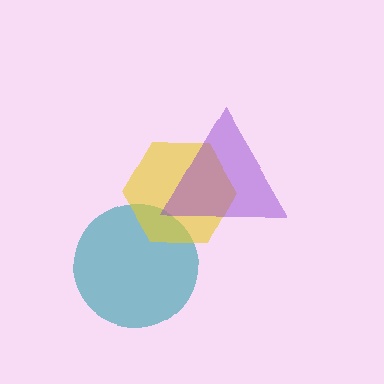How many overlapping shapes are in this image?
There are 3 overlapping shapes in the image.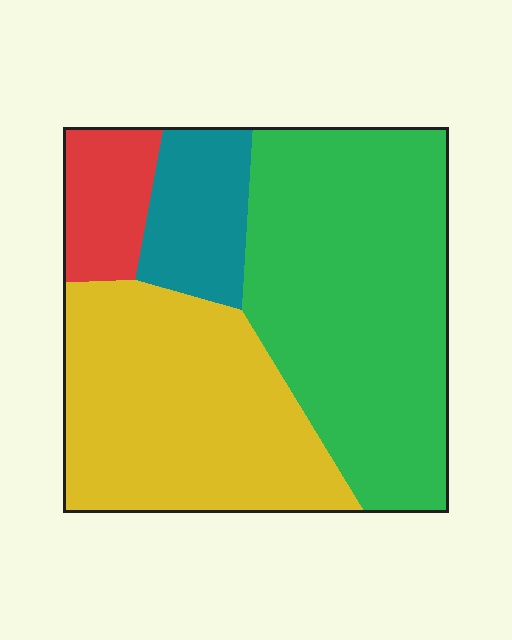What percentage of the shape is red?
Red covers about 10% of the shape.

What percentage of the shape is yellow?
Yellow takes up about one third (1/3) of the shape.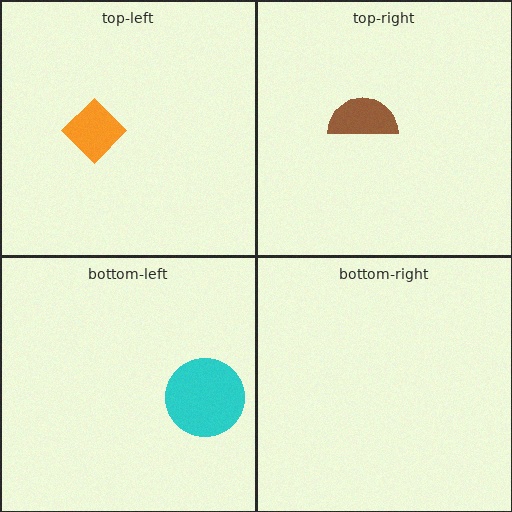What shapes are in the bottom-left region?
The cyan circle.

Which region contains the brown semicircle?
The top-right region.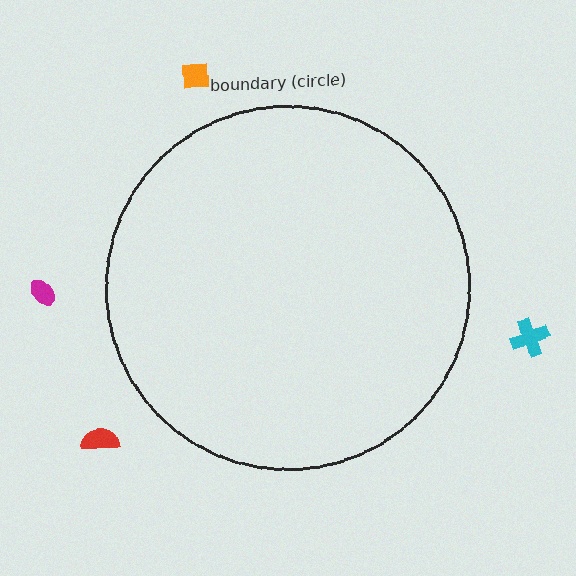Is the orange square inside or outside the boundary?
Outside.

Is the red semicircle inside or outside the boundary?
Outside.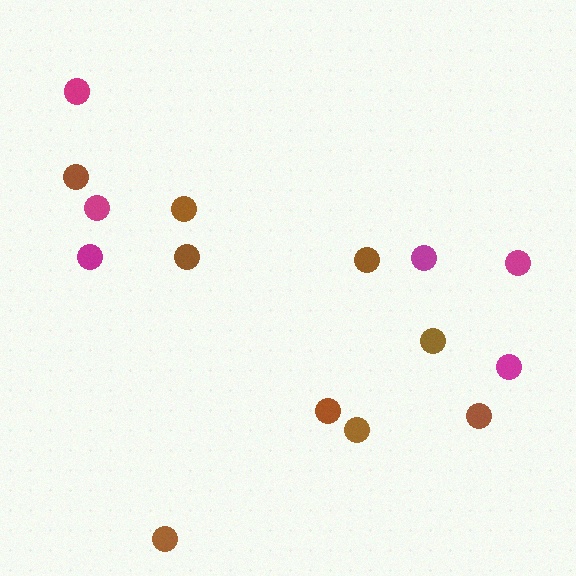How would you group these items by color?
There are 2 groups: one group of brown circles (9) and one group of magenta circles (6).